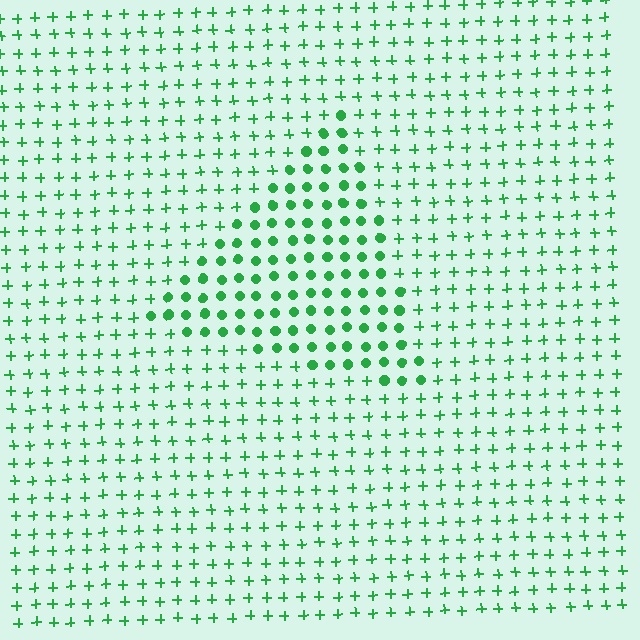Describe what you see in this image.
The image is filled with small green elements arranged in a uniform grid. A triangle-shaped region contains circles, while the surrounding area contains plus signs. The boundary is defined purely by the change in element shape.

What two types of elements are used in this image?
The image uses circles inside the triangle region and plus signs outside it.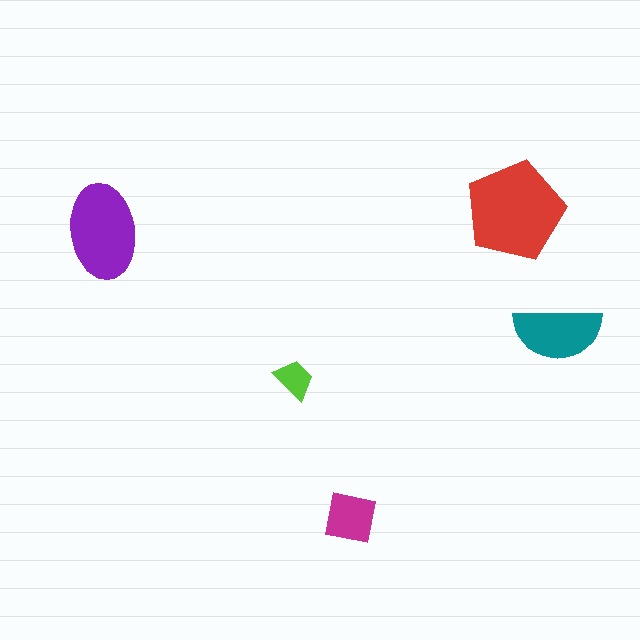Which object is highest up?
The red pentagon is topmost.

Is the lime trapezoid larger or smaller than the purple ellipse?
Smaller.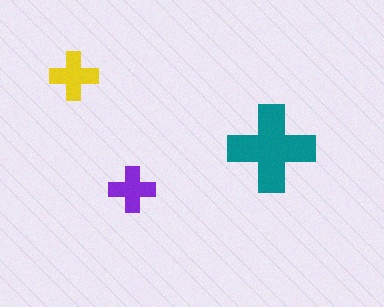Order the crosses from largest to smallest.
the teal one, the yellow one, the purple one.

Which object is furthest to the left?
The yellow cross is leftmost.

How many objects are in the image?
There are 3 objects in the image.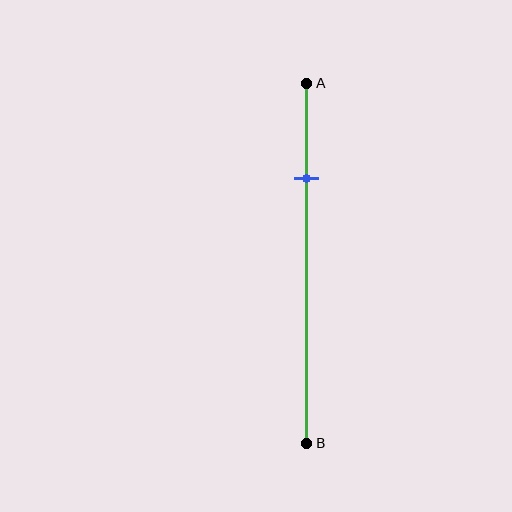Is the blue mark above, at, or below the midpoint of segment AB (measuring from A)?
The blue mark is above the midpoint of segment AB.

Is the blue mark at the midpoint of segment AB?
No, the mark is at about 25% from A, not at the 50% midpoint.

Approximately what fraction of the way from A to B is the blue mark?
The blue mark is approximately 25% of the way from A to B.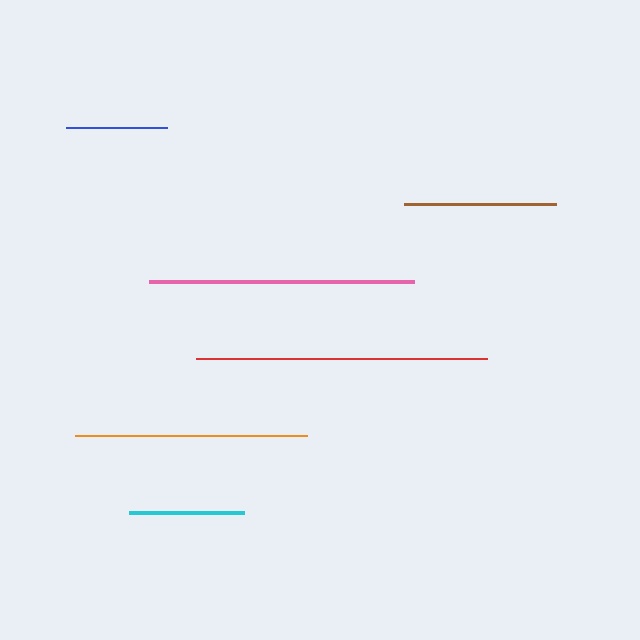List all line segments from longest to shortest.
From longest to shortest: red, pink, orange, brown, cyan, blue.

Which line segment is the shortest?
The blue line is the shortest at approximately 101 pixels.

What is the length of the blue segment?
The blue segment is approximately 101 pixels long.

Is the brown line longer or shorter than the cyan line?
The brown line is longer than the cyan line.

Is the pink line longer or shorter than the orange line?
The pink line is longer than the orange line.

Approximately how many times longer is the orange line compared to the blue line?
The orange line is approximately 2.3 times the length of the blue line.